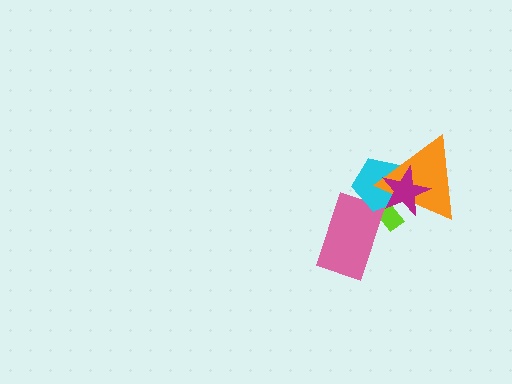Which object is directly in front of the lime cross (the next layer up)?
The pink rectangle is directly in front of the lime cross.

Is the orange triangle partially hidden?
Yes, it is partially covered by another shape.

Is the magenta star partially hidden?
No, no other shape covers it.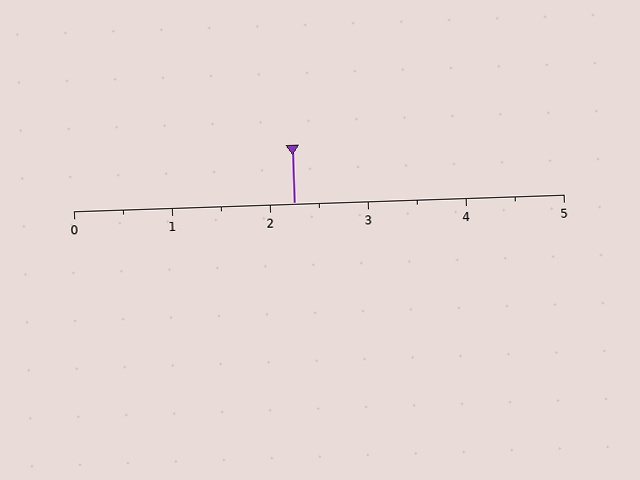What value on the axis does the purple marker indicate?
The marker indicates approximately 2.2.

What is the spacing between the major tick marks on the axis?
The major ticks are spaced 1 apart.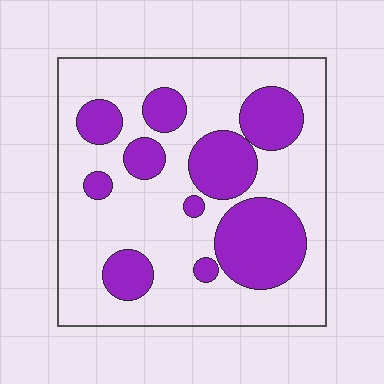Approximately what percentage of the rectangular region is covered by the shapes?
Approximately 30%.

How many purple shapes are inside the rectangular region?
10.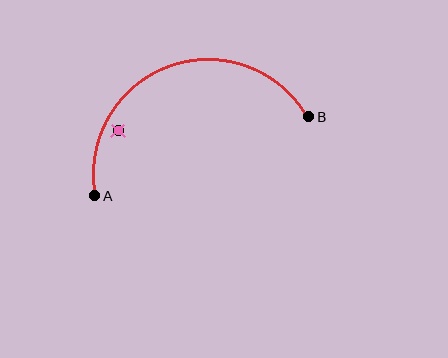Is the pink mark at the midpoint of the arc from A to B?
No — the pink mark does not lie on the arc at all. It sits slightly inside the curve.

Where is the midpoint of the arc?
The arc midpoint is the point on the curve farthest from the straight line joining A and B. It sits above that line.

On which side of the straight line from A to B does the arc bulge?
The arc bulges above the straight line connecting A and B.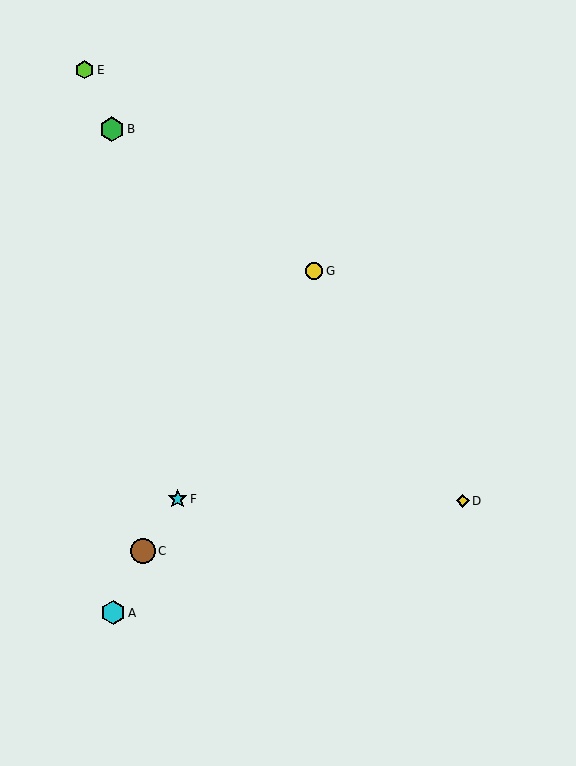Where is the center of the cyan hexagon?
The center of the cyan hexagon is at (113, 613).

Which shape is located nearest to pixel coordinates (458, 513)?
The yellow diamond (labeled D) at (463, 501) is nearest to that location.